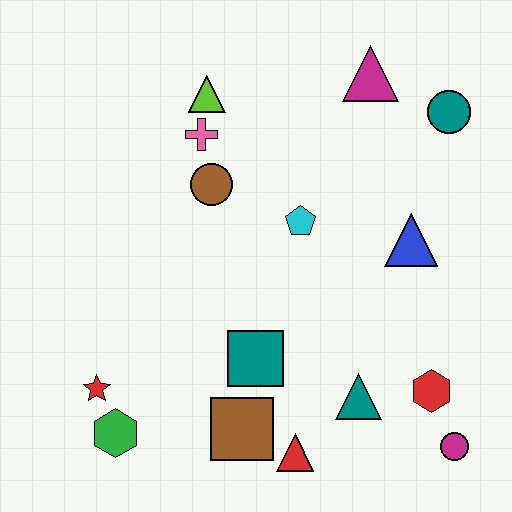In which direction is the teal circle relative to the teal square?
The teal circle is above the teal square.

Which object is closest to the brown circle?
The pink cross is closest to the brown circle.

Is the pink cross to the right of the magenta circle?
No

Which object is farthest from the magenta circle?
The lime triangle is farthest from the magenta circle.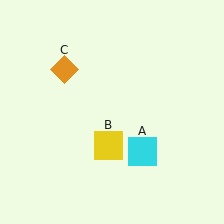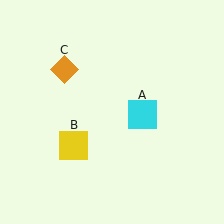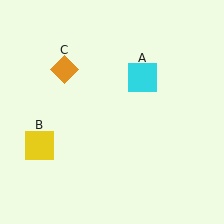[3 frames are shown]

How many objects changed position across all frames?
2 objects changed position: cyan square (object A), yellow square (object B).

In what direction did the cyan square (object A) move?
The cyan square (object A) moved up.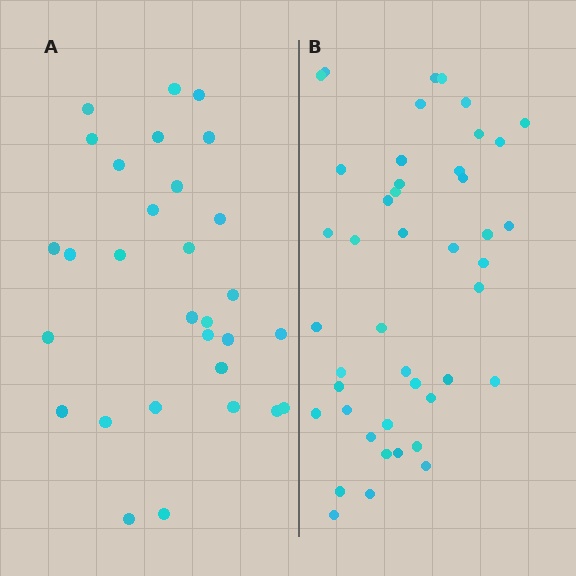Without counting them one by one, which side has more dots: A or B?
Region B (the right region) has more dots.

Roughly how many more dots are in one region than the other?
Region B has approximately 15 more dots than region A.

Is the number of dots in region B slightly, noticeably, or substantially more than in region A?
Region B has substantially more. The ratio is roughly 1.5 to 1.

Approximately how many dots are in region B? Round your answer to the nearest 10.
About 40 dots. (The exact count is 44, which rounds to 40.)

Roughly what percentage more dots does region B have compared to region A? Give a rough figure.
About 45% more.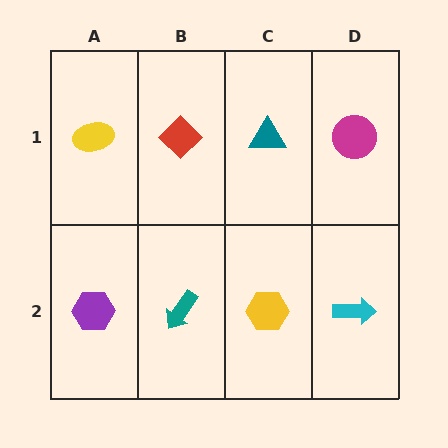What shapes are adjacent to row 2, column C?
A teal triangle (row 1, column C), a teal arrow (row 2, column B), a cyan arrow (row 2, column D).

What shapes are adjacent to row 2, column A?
A yellow ellipse (row 1, column A), a teal arrow (row 2, column B).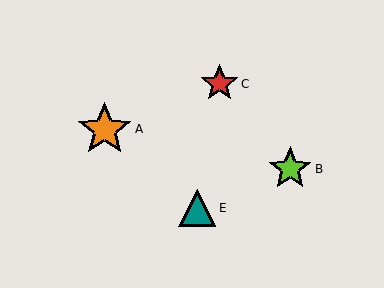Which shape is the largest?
The orange star (labeled A) is the largest.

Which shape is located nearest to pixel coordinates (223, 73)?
The red star (labeled C) at (220, 84) is nearest to that location.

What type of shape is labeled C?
Shape C is a red star.